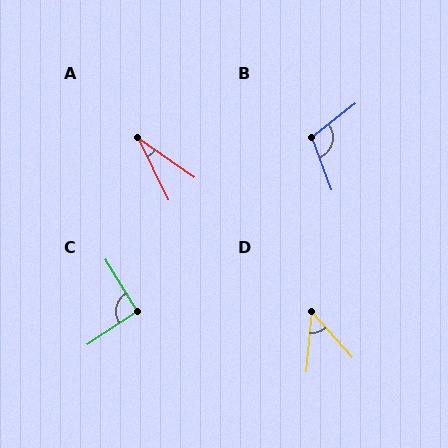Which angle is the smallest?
A, at approximately 29 degrees.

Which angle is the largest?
B, at approximately 108 degrees.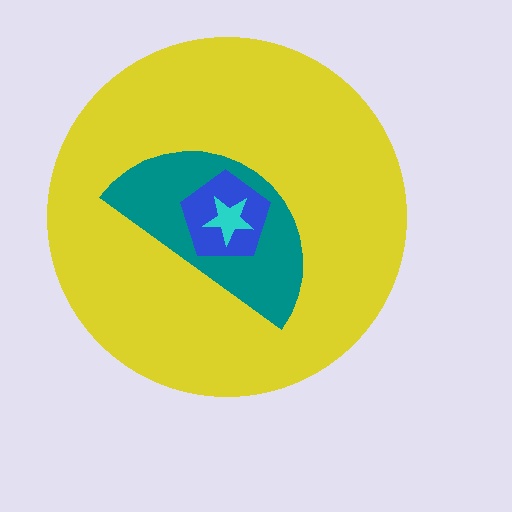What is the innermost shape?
The cyan star.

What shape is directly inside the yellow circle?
The teal semicircle.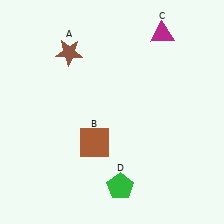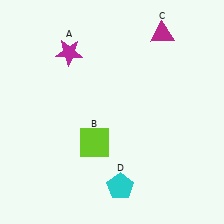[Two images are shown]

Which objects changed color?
A changed from brown to magenta. B changed from brown to lime. D changed from green to cyan.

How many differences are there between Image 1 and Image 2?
There are 3 differences between the two images.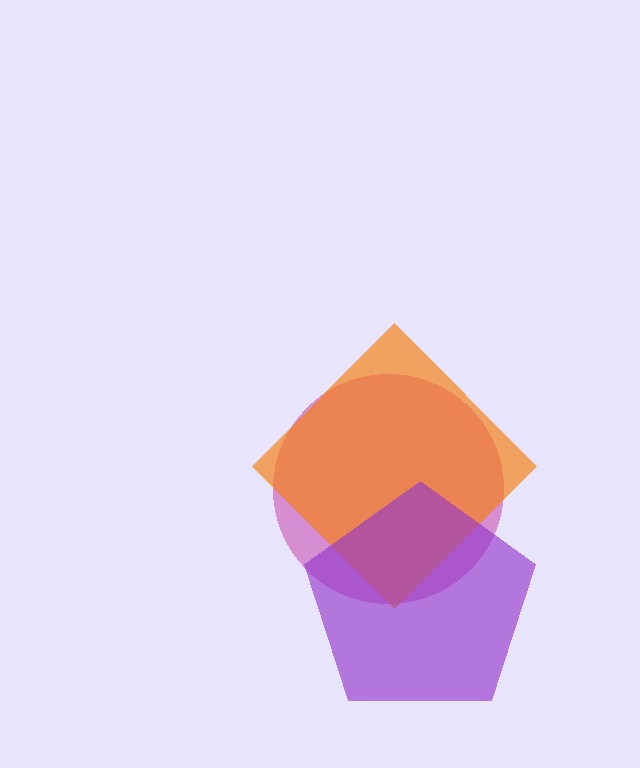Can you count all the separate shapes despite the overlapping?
Yes, there are 3 separate shapes.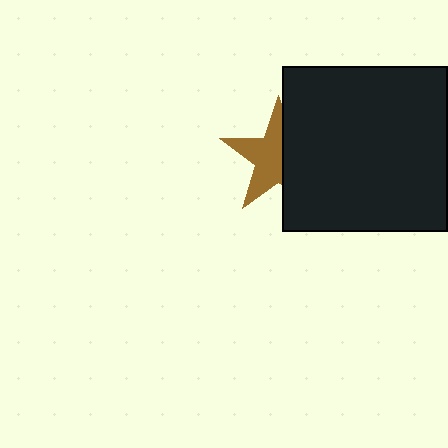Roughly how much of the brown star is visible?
About half of it is visible (roughly 55%).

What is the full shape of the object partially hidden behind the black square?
The partially hidden object is a brown star.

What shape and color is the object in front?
The object in front is a black square.